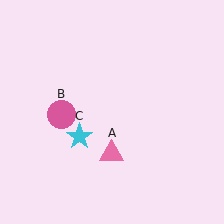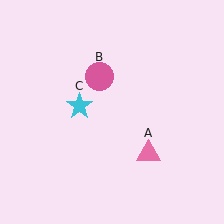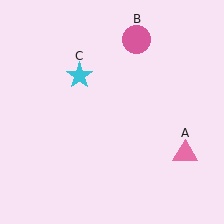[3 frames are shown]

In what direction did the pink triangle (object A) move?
The pink triangle (object A) moved right.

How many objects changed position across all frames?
3 objects changed position: pink triangle (object A), pink circle (object B), cyan star (object C).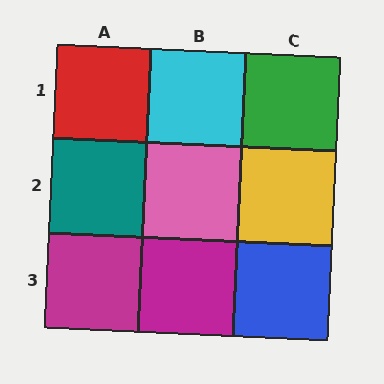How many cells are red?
1 cell is red.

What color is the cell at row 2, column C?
Yellow.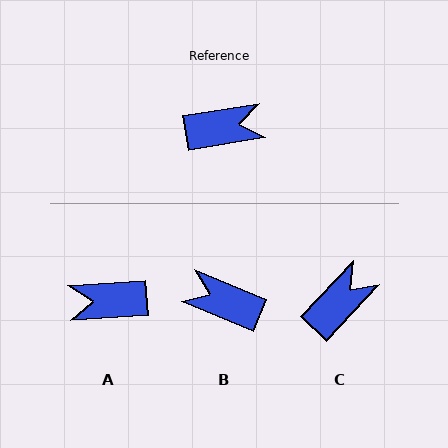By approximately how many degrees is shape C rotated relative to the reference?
Approximately 38 degrees counter-clockwise.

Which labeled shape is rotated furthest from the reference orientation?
A, about 175 degrees away.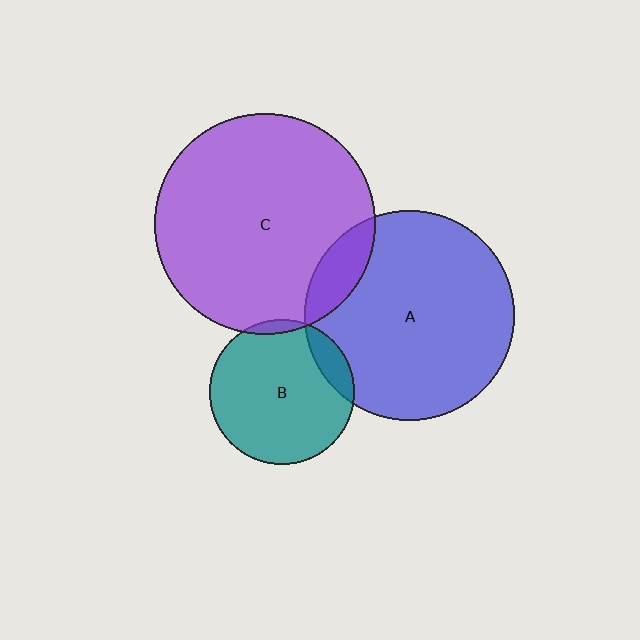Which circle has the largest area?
Circle C (purple).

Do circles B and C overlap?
Yes.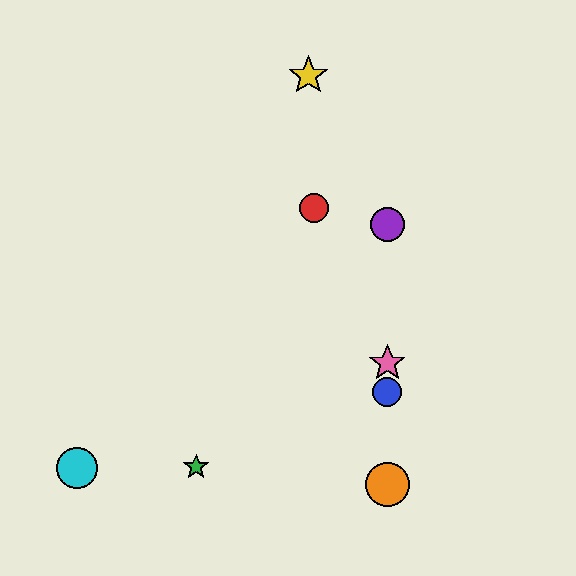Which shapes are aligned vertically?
The blue circle, the purple circle, the orange circle, the pink star are aligned vertically.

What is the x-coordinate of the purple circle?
The purple circle is at x≈387.